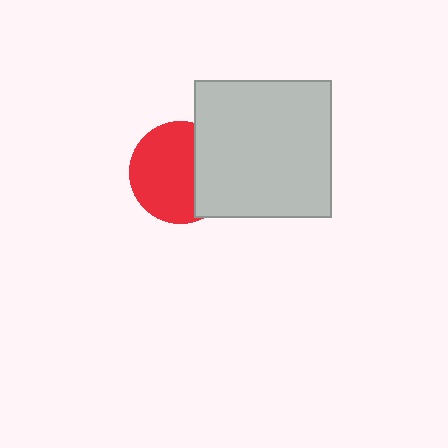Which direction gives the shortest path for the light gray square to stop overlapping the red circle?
Moving right gives the shortest separation.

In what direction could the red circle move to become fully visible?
The red circle could move left. That would shift it out from behind the light gray square entirely.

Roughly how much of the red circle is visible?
Most of it is visible (roughly 66%).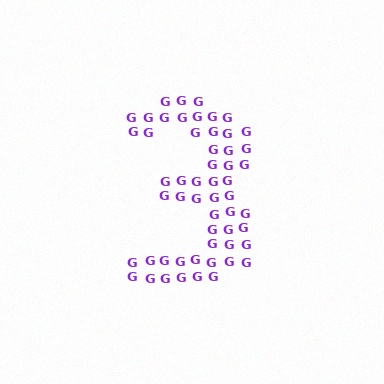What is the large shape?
The large shape is the digit 3.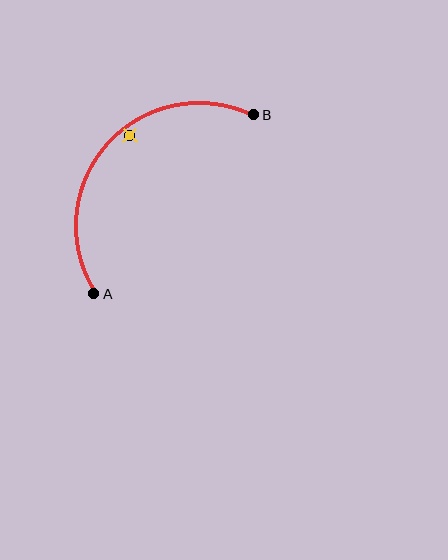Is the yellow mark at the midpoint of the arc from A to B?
No — the yellow mark does not lie on the arc at all. It sits slightly inside the curve.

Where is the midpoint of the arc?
The arc midpoint is the point on the curve farthest from the straight line joining A and B. It sits above and to the left of that line.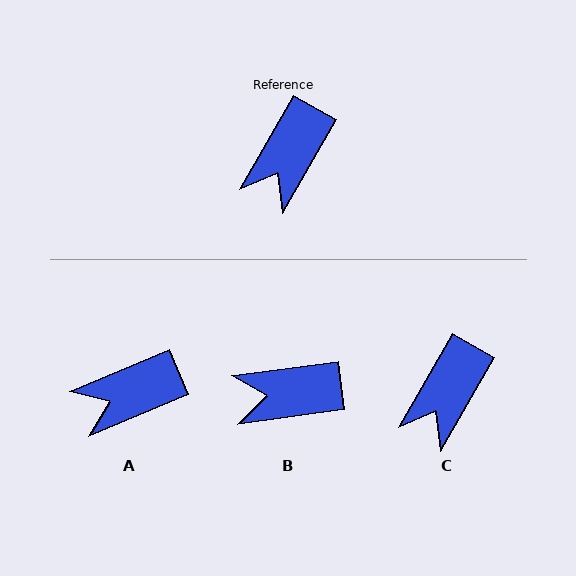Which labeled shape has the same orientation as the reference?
C.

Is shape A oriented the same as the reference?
No, it is off by about 37 degrees.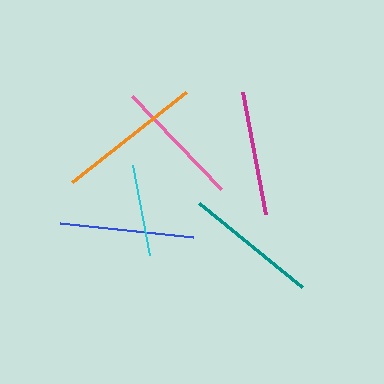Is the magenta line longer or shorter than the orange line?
The orange line is longer than the magenta line.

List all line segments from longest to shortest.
From longest to shortest: orange, blue, teal, pink, magenta, cyan.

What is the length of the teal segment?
The teal segment is approximately 132 pixels long.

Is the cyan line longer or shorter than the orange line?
The orange line is longer than the cyan line.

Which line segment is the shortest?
The cyan line is the shortest at approximately 92 pixels.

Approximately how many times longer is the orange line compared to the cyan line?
The orange line is approximately 1.6 times the length of the cyan line.